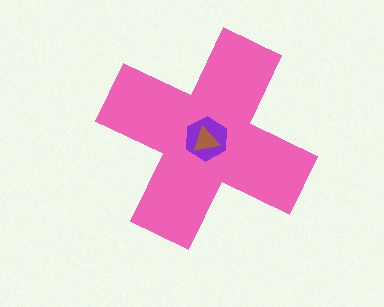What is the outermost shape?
The pink cross.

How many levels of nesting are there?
3.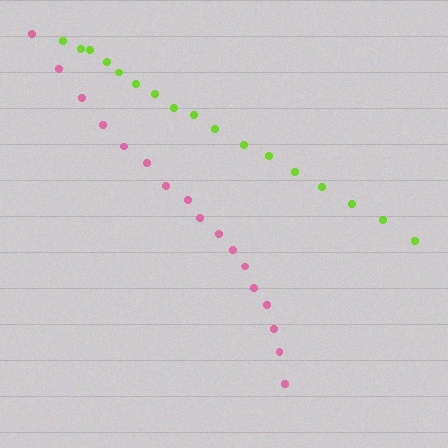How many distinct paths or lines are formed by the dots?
There are 2 distinct paths.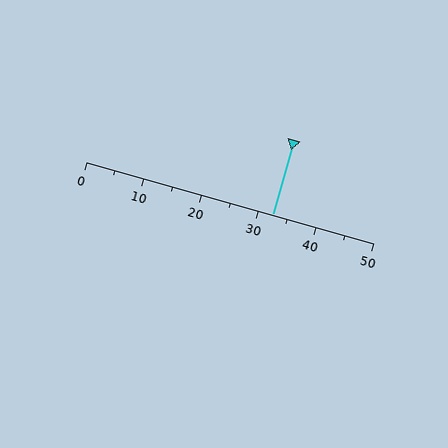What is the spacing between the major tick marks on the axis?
The major ticks are spaced 10 apart.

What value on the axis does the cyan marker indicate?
The marker indicates approximately 32.5.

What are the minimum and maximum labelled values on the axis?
The axis runs from 0 to 50.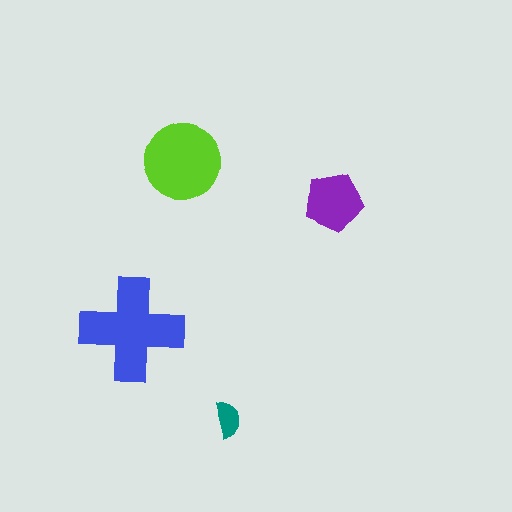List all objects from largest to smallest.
The blue cross, the lime circle, the purple pentagon, the teal semicircle.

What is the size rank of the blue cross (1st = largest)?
1st.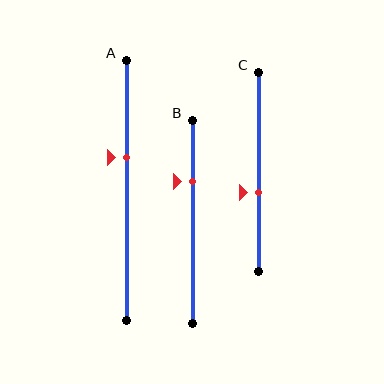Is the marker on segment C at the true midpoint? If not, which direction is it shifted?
No, the marker on segment C is shifted downward by about 10% of the segment length.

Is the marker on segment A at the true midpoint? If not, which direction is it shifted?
No, the marker on segment A is shifted upward by about 12% of the segment length.